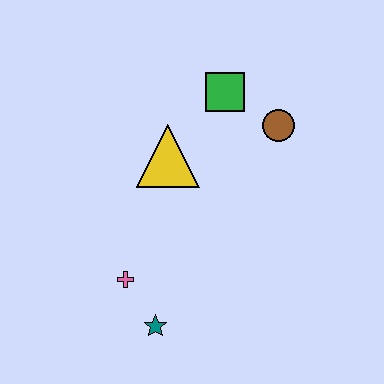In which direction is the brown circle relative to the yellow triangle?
The brown circle is to the right of the yellow triangle.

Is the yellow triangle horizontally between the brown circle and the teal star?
Yes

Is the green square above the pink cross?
Yes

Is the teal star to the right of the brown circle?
No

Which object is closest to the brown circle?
The green square is closest to the brown circle.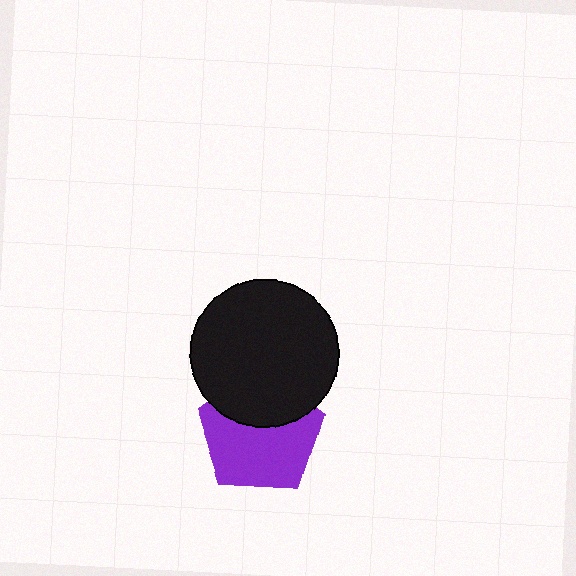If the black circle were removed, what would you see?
You would see the complete purple pentagon.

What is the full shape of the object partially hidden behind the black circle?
The partially hidden object is a purple pentagon.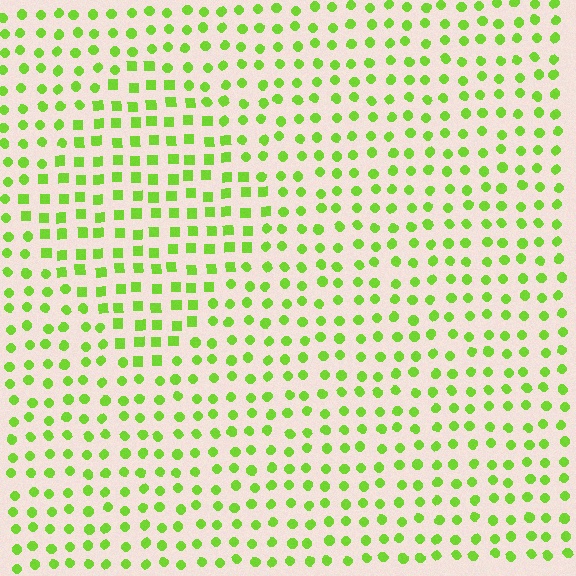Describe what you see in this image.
The image is filled with small lime elements arranged in a uniform grid. A diamond-shaped region contains squares, while the surrounding area contains circles. The boundary is defined purely by the change in element shape.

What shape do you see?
I see a diamond.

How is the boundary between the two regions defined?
The boundary is defined by a change in element shape: squares inside vs. circles outside. All elements share the same color and spacing.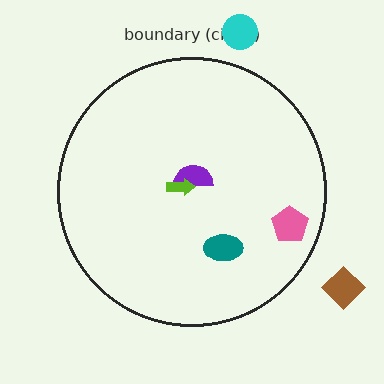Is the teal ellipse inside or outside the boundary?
Inside.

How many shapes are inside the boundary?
4 inside, 2 outside.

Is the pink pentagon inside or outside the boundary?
Inside.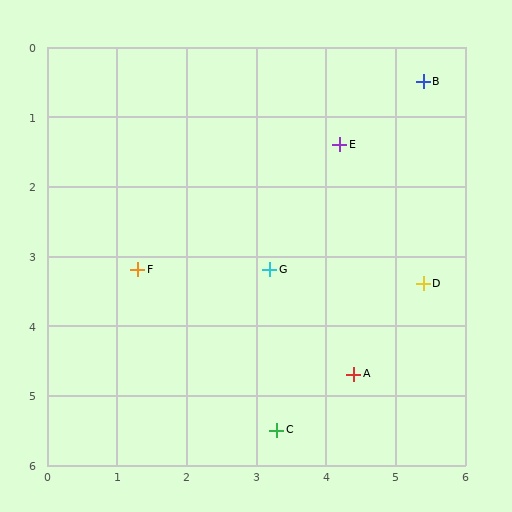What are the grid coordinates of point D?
Point D is at approximately (5.4, 3.4).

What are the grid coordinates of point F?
Point F is at approximately (1.3, 3.2).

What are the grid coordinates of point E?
Point E is at approximately (4.2, 1.4).